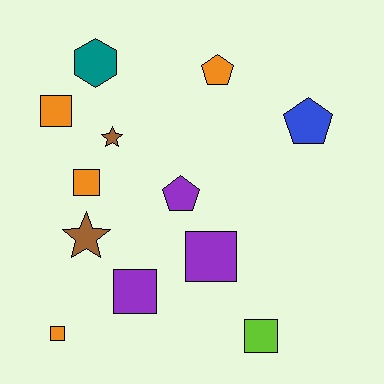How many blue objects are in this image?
There is 1 blue object.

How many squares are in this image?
There are 6 squares.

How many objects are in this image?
There are 12 objects.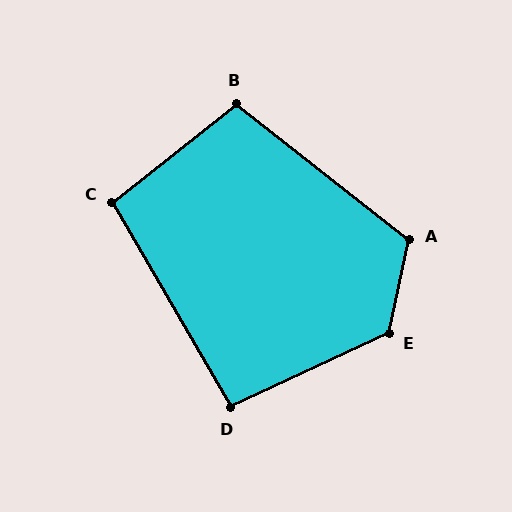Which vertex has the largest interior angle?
E, at approximately 127 degrees.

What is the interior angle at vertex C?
Approximately 98 degrees (obtuse).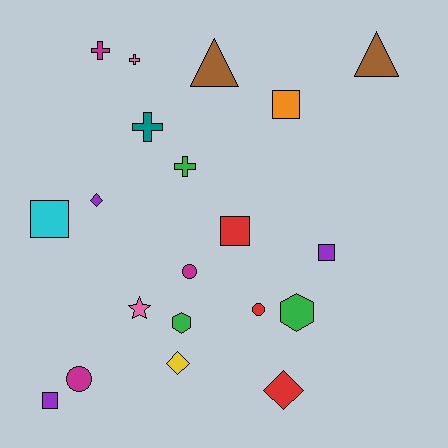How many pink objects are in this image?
There are 2 pink objects.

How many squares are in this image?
There are 5 squares.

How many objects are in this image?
There are 20 objects.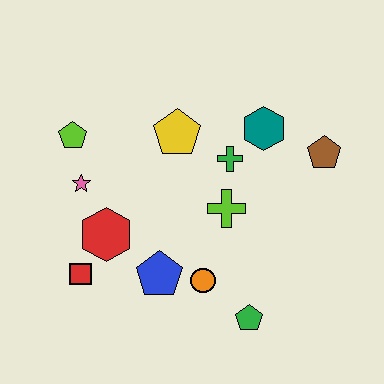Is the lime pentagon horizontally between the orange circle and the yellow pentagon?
No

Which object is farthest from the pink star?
The brown pentagon is farthest from the pink star.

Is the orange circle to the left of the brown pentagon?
Yes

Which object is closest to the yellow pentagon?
The green cross is closest to the yellow pentagon.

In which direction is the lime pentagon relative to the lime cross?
The lime pentagon is to the left of the lime cross.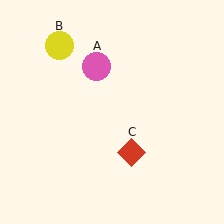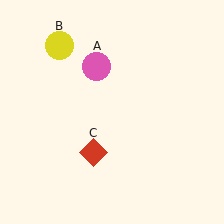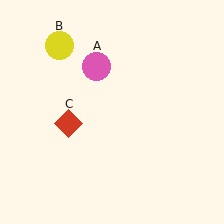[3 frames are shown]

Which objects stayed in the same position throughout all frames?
Pink circle (object A) and yellow circle (object B) remained stationary.